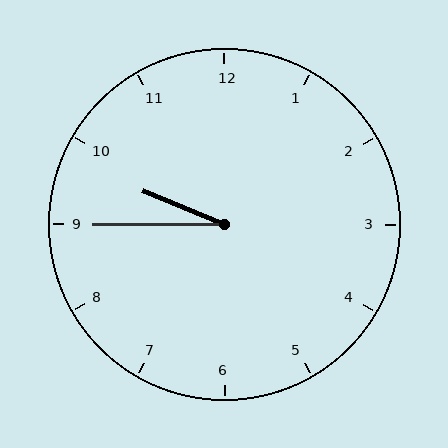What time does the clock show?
9:45.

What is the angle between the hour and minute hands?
Approximately 22 degrees.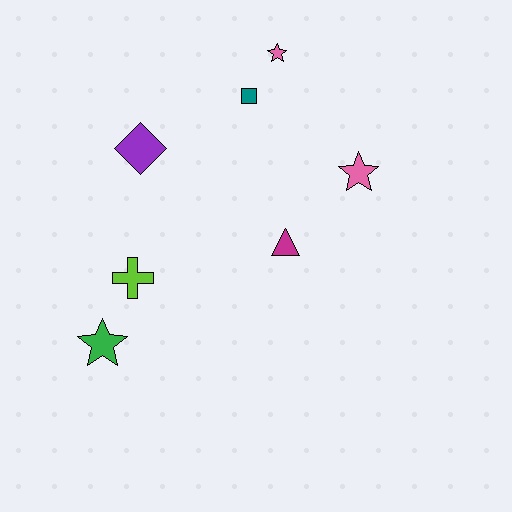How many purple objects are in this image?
There is 1 purple object.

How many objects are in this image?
There are 7 objects.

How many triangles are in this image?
There is 1 triangle.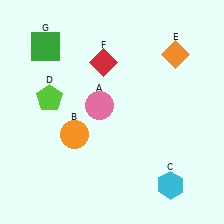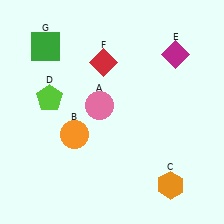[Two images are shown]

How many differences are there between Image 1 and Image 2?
There are 2 differences between the two images.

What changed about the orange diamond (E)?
In Image 1, E is orange. In Image 2, it changed to magenta.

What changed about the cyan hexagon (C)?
In Image 1, C is cyan. In Image 2, it changed to orange.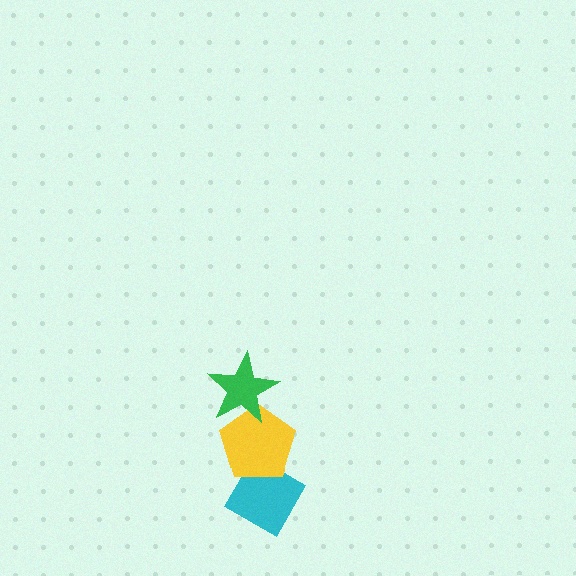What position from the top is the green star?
The green star is 1st from the top.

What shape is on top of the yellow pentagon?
The green star is on top of the yellow pentagon.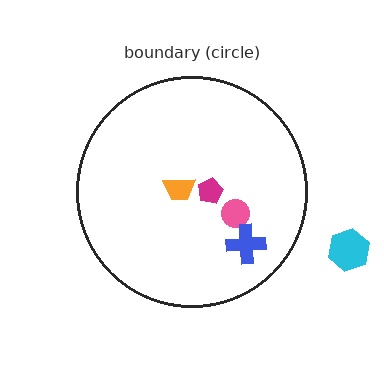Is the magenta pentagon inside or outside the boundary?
Inside.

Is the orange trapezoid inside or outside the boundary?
Inside.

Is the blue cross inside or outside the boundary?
Inside.